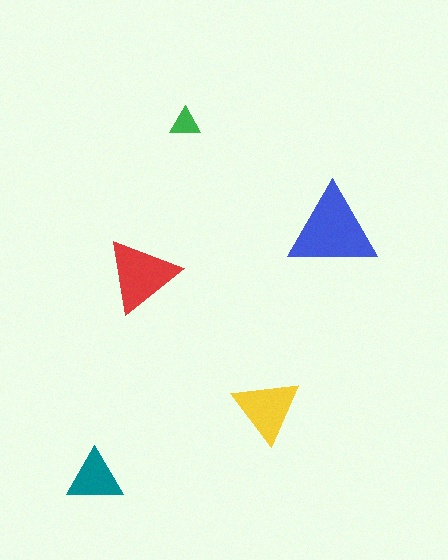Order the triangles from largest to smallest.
the blue one, the red one, the yellow one, the teal one, the green one.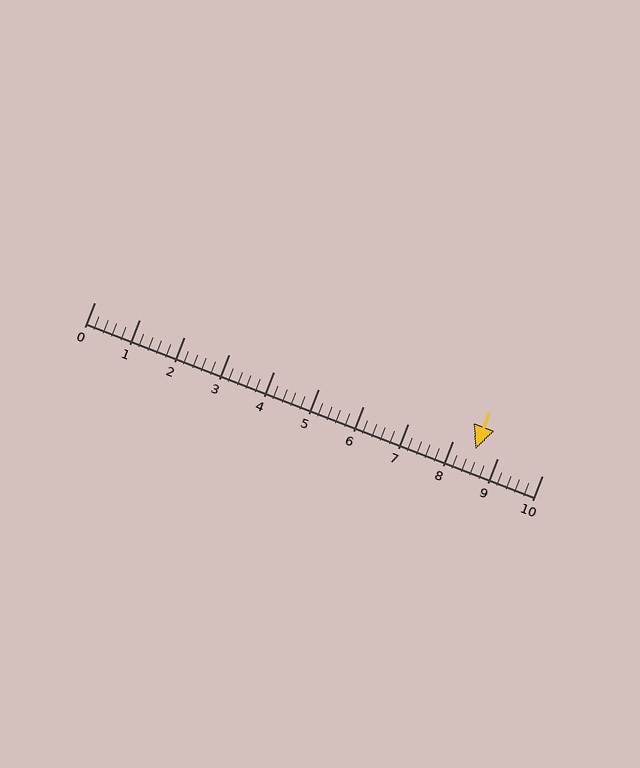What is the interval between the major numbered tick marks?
The major tick marks are spaced 1 units apart.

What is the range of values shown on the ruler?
The ruler shows values from 0 to 10.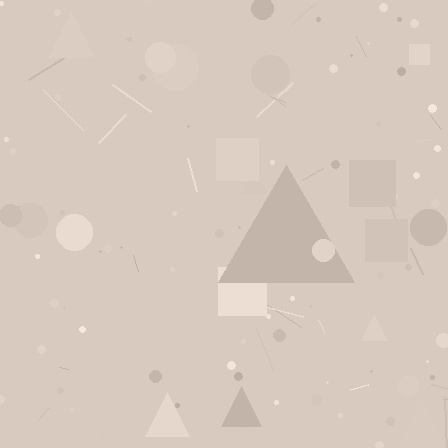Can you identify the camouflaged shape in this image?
The camouflaged shape is a triangle.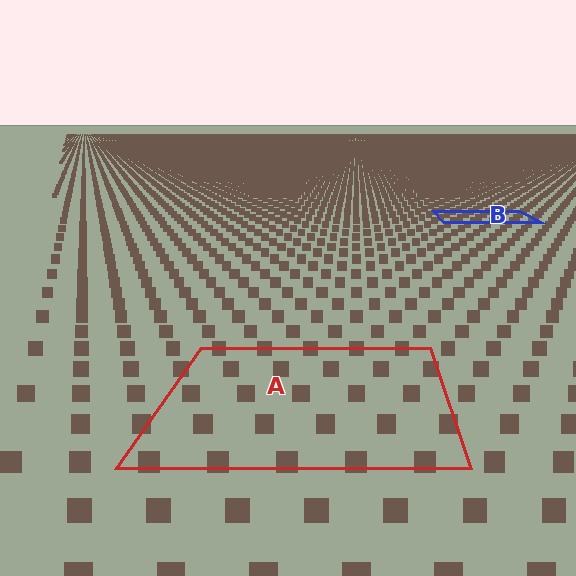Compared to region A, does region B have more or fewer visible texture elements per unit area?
Region B has more texture elements per unit area — they are packed more densely because it is farther away.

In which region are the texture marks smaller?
The texture marks are smaller in region B, because it is farther away.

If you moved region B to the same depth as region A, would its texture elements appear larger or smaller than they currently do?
They would appear larger. At a closer depth, the same texture elements are projected at a bigger on-screen size.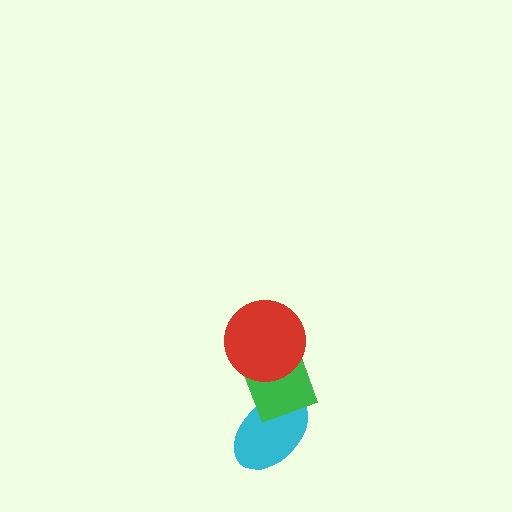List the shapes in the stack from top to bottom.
From top to bottom: the red circle, the green diamond, the cyan ellipse.